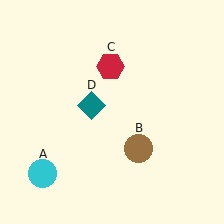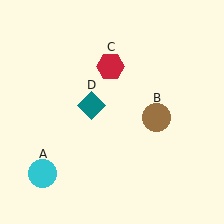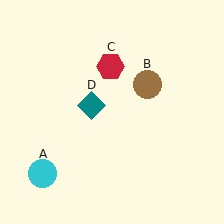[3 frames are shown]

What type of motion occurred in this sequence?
The brown circle (object B) rotated counterclockwise around the center of the scene.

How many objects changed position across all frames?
1 object changed position: brown circle (object B).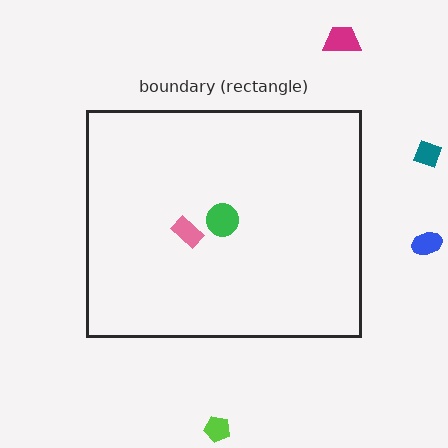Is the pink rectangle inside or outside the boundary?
Inside.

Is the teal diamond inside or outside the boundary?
Outside.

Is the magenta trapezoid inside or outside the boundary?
Outside.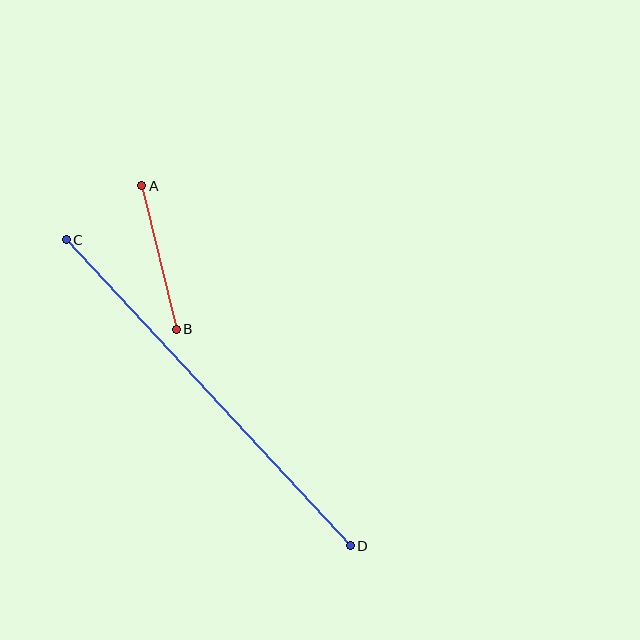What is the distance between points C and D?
The distance is approximately 418 pixels.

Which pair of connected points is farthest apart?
Points C and D are farthest apart.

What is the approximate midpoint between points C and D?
The midpoint is at approximately (208, 393) pixels.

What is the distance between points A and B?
The distance is approximately 148 pixels.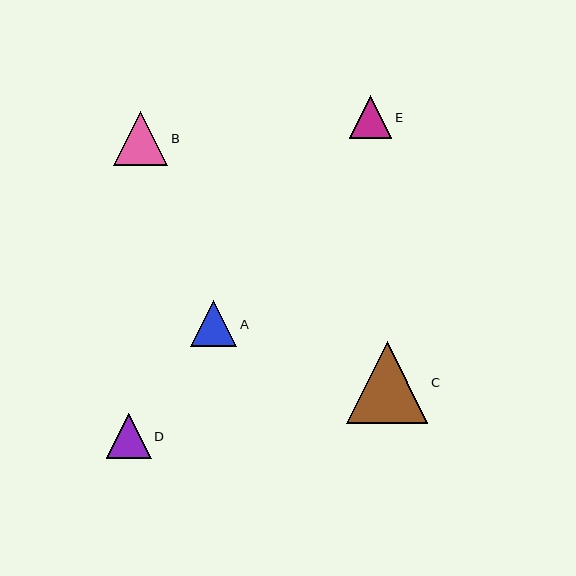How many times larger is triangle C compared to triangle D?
Triangle C is approximately 1.8 times the size of triangle D.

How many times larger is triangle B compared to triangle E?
Triangle B is approximately 1.3 times the size of triangle E.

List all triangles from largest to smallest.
From largest to smallest: C, B, A, D, E.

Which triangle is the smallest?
Triangle E is the smallest with a size of approximately 43 pixels.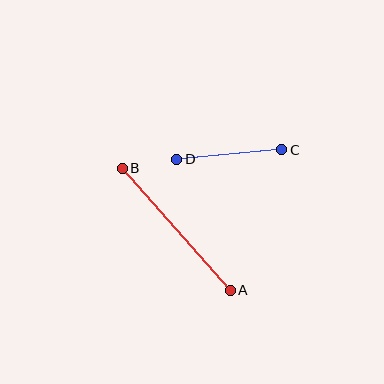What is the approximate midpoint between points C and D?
The midpoint is at approximately (229, 155) pixels.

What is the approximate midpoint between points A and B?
The midpoint is at approximately (176, 229) pixels.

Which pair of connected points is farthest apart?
Points A and B are farthest apart.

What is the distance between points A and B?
The distance is approximately 163 pixels.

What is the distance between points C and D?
The distance is approximately 106 pixels.